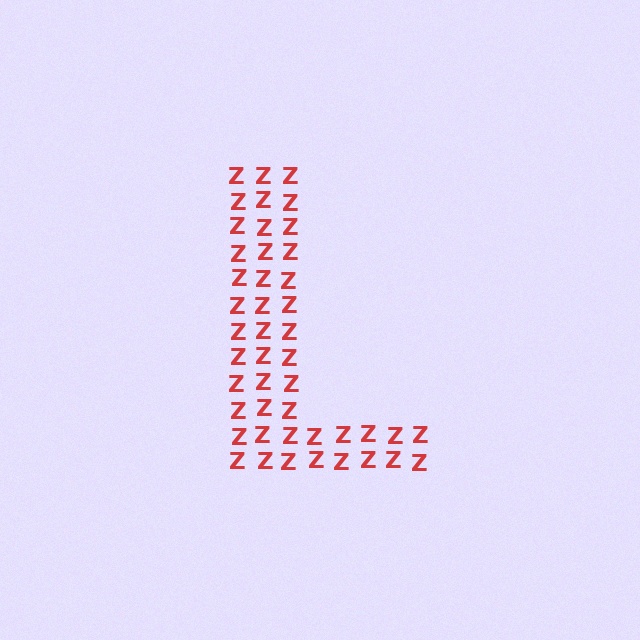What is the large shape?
The large shape is the letter L.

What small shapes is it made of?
It is made of small letter Z's.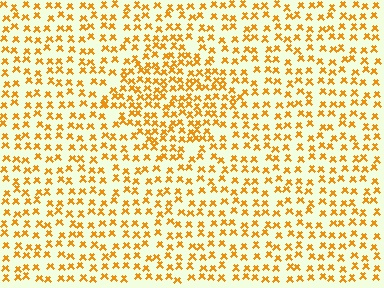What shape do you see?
I see a diamond.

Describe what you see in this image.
The image contains small orange elements arranged at two different densities. A diamond-shaped region is visible where the elements are more densely packed than the surrounding area.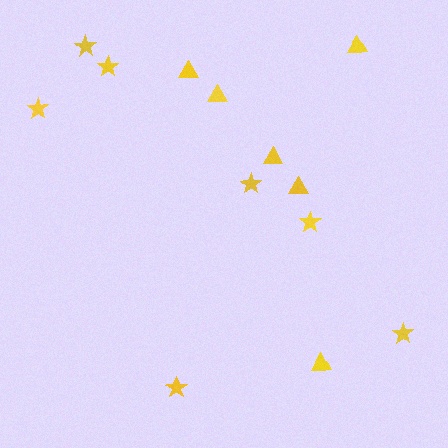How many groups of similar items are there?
There are 2 groups: one group of triangles (6) and one group of stars (7).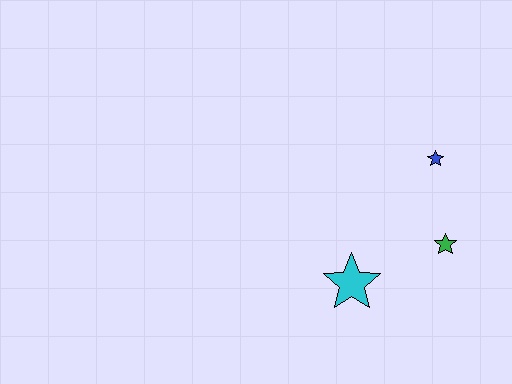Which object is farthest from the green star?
The cyan star is farthest from the green star.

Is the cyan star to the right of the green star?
No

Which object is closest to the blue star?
The green star is closest to the blue star.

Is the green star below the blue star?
Yes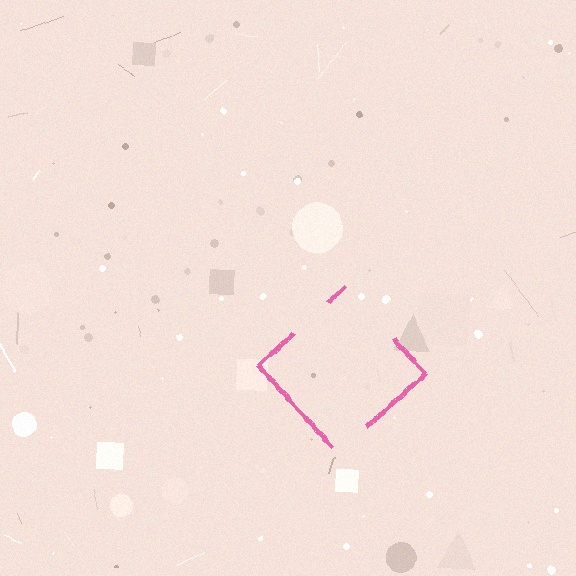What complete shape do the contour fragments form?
The contour fragments form a diamond.